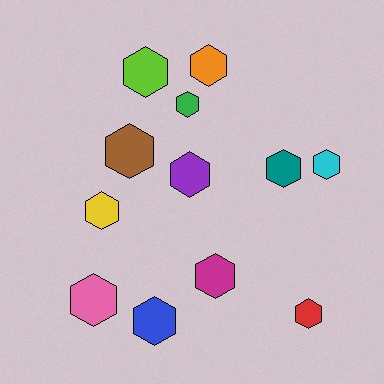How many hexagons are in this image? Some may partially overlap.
There are 12 hexagons.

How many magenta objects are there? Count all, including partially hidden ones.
There is 1 magenta object.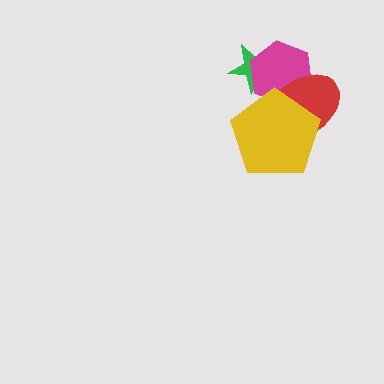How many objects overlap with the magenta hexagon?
3 objects overlap with the magenta hexagon.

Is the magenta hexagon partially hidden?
Yes, it is partially covered by another shape.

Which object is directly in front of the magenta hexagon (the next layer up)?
The red ellipse is directly in front of the magenta hexagon.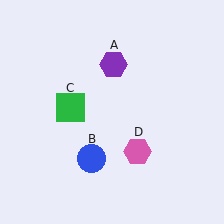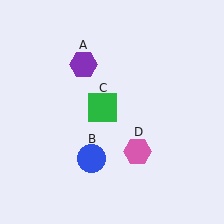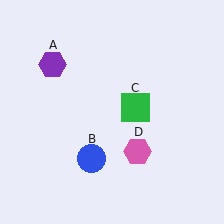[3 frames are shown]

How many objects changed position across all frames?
2 objects changed position: purple hexagon (object A), green square (object C).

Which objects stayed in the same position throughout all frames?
Blue circle (object B) and pink hexagon (object D) remained stationary.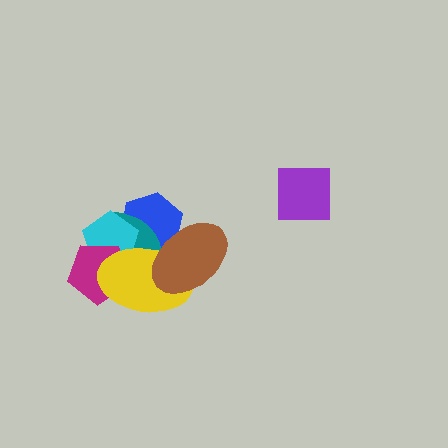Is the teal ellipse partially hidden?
Yes, it is partially covered by another shape.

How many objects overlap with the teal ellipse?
5 objects overlap with the teal ellipse.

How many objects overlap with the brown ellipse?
3 objects overlap with the brown ellipse.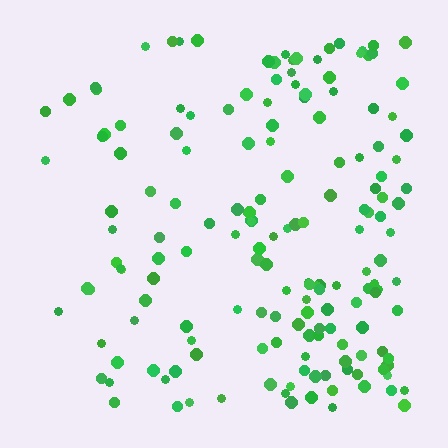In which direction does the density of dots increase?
From left to right, with the right side densest.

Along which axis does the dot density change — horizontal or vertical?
Horizontal.